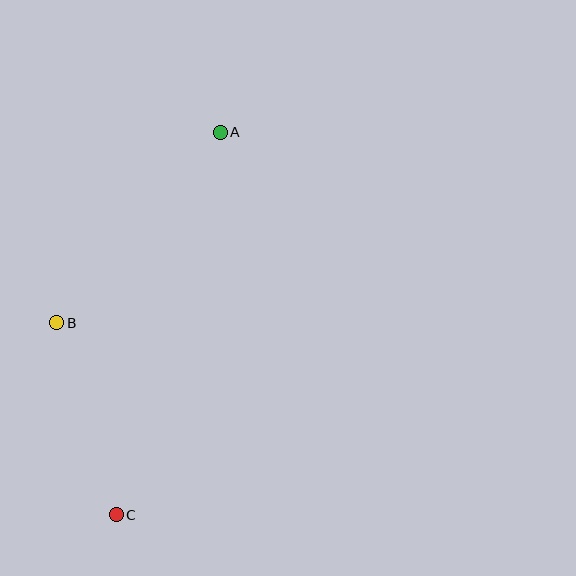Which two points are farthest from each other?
Points A and C are farthest from each other.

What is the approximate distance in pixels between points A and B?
The distance between A and B is approximately 251 pixels.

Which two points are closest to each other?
Points B and C are closest to each other.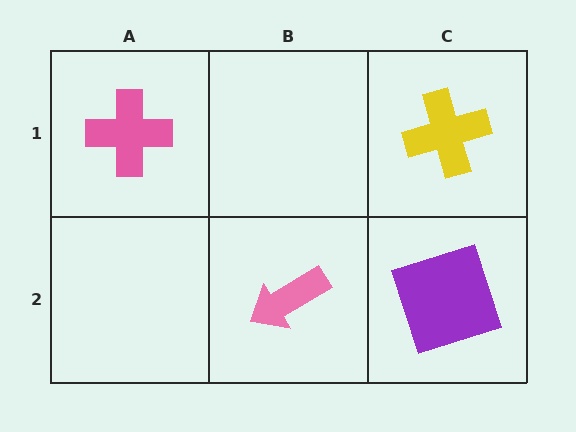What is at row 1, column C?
A yellow cross.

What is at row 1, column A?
A pink cross.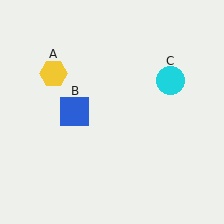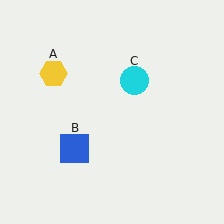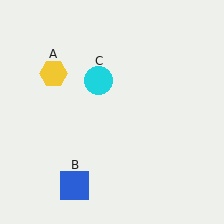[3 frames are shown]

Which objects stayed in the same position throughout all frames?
Yellow hexagon (object A) remained stationary.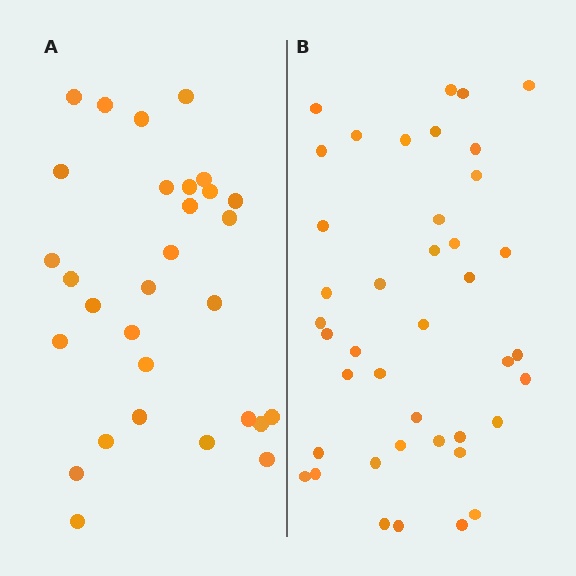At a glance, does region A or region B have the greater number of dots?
Region B (the right region) has more dots.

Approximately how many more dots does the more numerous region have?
Region B has roughly 12 or so more dots than region A.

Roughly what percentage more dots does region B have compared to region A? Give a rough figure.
About 35% more.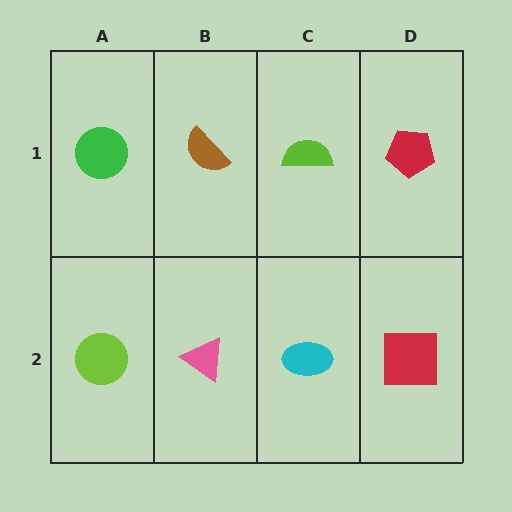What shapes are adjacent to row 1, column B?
A pink triangle (row 2, column B), a green circle (row 1, column A), a lime semicircle (row 1, column C).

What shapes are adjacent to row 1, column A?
A lime circle (row 2, column A), a brown semicircle (row 1, column B).